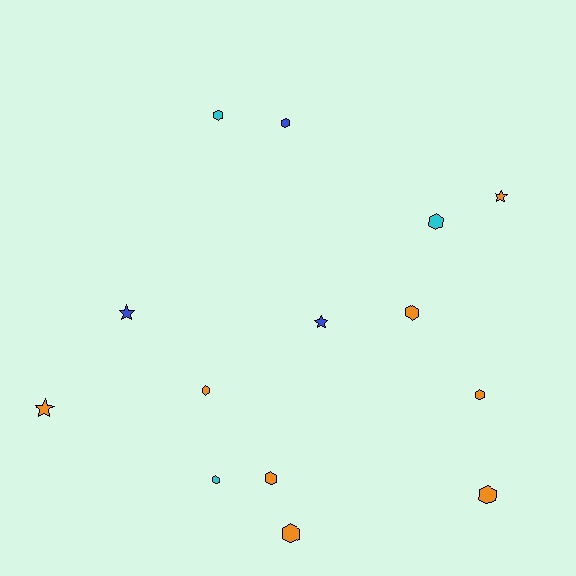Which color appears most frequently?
Orange, with 8 objects.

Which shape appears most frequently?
Hexagon, with 10 objects.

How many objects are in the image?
There are 14 objects.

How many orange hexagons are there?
There are 6 orange hexagons.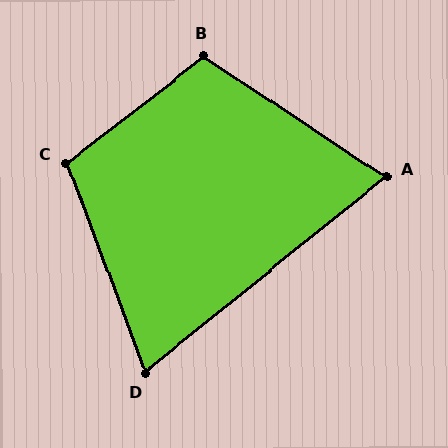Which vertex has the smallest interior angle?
D, at approximately 71 degrees.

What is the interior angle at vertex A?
Approximately 73 degrees (acute).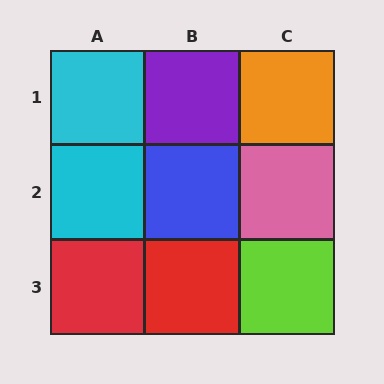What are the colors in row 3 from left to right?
Red, red, lime.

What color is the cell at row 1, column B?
Purple.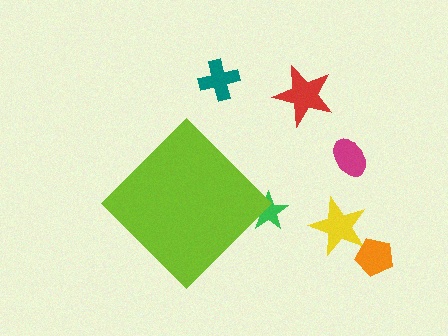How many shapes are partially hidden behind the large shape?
1 shape is partially hidden.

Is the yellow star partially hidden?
No, the yellow star is fully visible.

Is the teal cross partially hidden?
No, the teal cross is fully visible.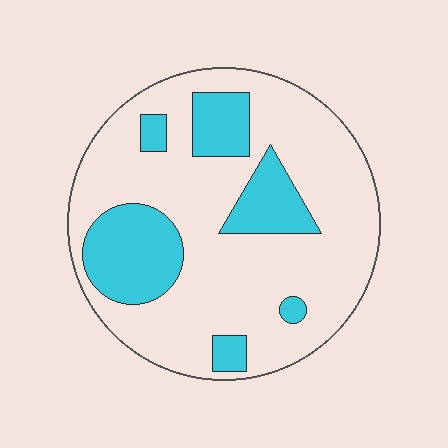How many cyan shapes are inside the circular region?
6.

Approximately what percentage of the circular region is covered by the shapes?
Approximately 25%.